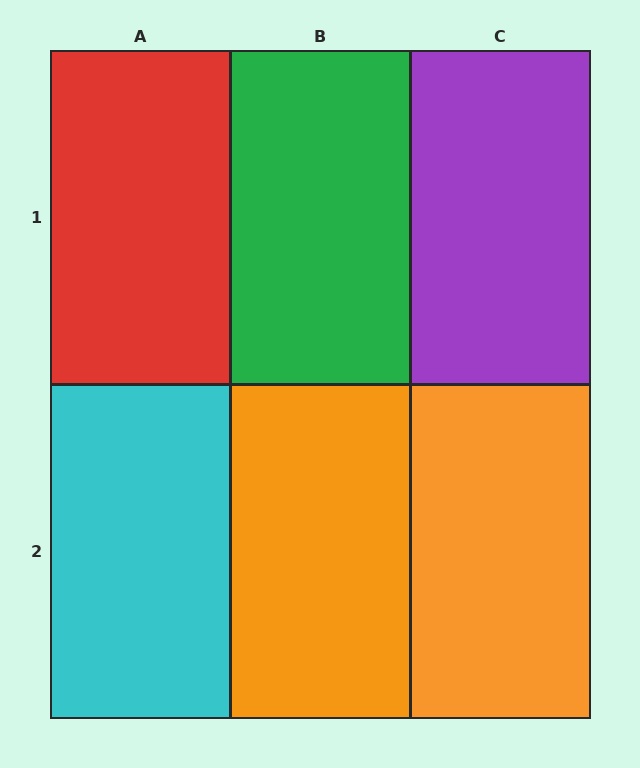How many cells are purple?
1 cell is purple.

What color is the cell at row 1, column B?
Green.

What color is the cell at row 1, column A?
Red.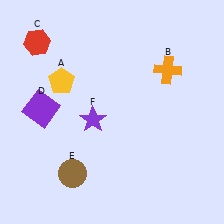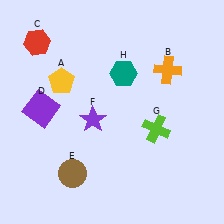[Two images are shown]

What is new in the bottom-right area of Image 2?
A lime cross (G) was added in the bottom-right area of Image 2.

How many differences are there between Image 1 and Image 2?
There are 2 differences between the two images.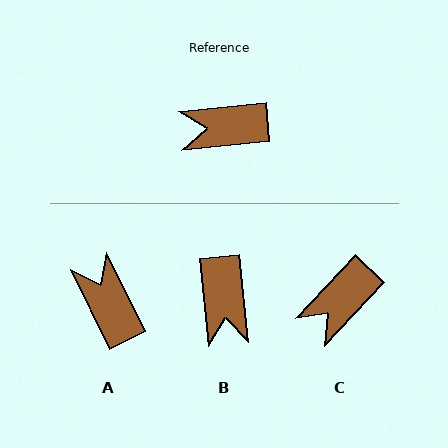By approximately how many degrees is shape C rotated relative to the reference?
Approximately 41 degrees counter-clockwise.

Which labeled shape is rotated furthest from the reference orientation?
B, about 90 degrees away.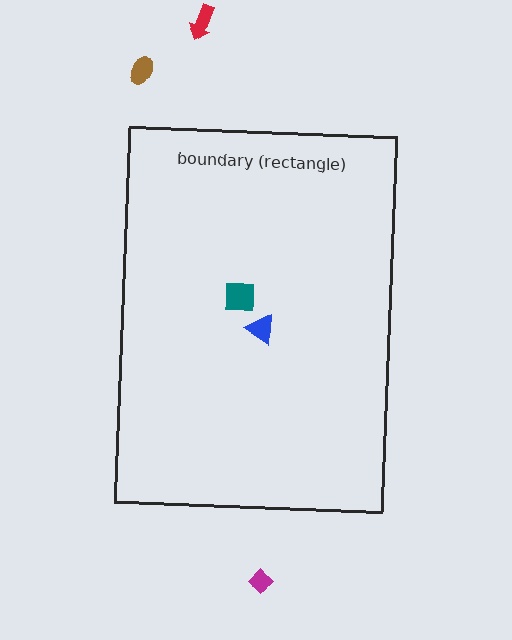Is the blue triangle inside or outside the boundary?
Inside.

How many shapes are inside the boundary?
2 inside, 3 outside.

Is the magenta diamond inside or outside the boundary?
Outside.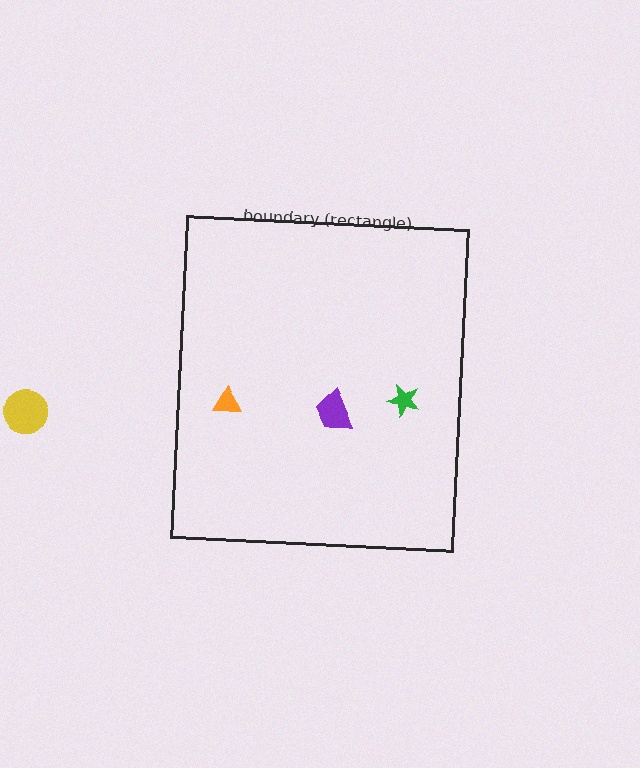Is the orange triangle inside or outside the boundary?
Inside.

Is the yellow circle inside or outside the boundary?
Outside.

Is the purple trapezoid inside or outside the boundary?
Inside.